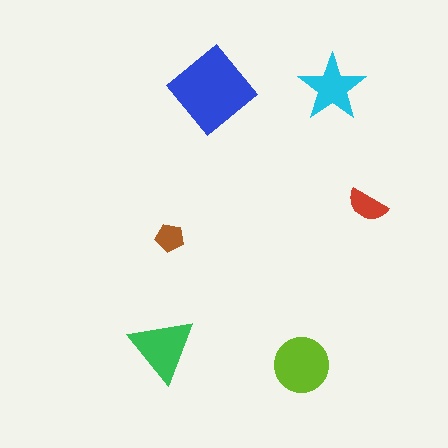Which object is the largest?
The blue diamond.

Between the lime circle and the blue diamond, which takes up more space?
The blue diamond.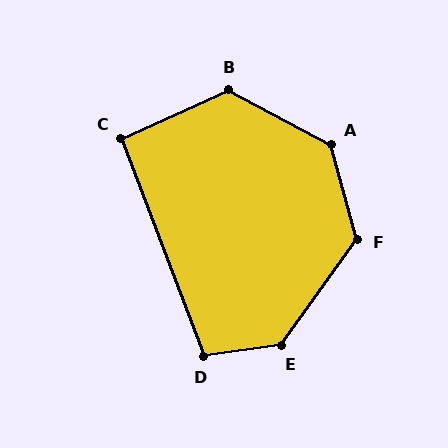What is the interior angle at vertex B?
Approximately 128 degrees (obtuse).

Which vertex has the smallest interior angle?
C, at approximately 94 degrees.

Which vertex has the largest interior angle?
E, at approximately 134 degrees.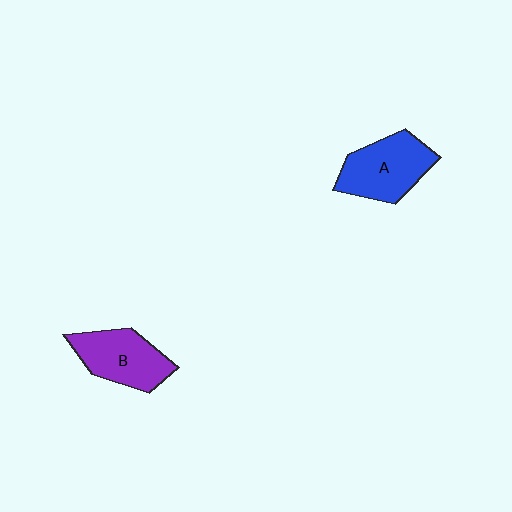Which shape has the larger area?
Shape A (blue).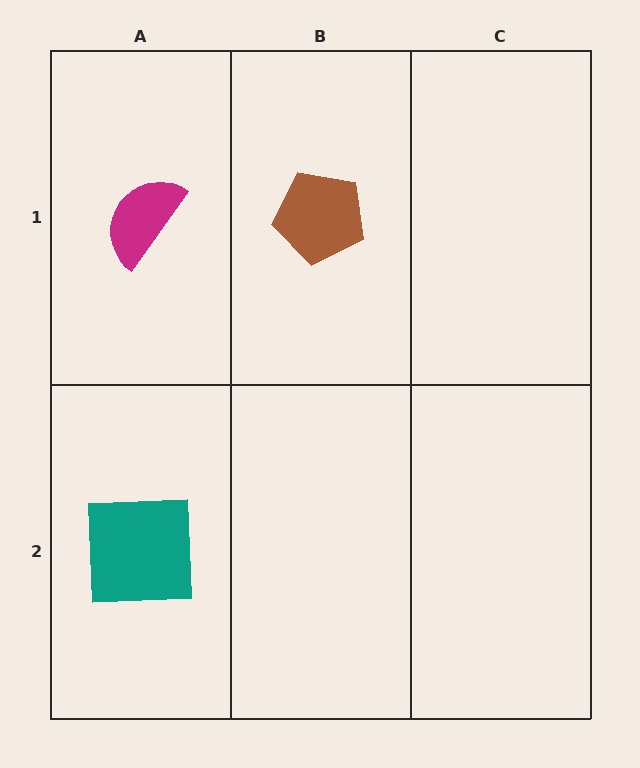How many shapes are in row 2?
1 shape.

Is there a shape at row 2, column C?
No, that cell is empty.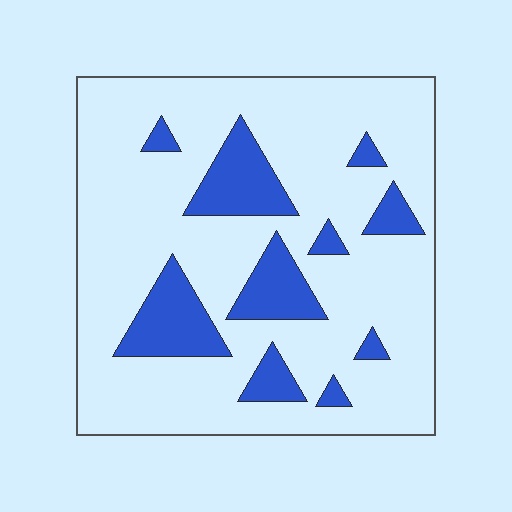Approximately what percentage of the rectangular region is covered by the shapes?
Approximately 20%.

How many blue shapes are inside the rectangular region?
10.